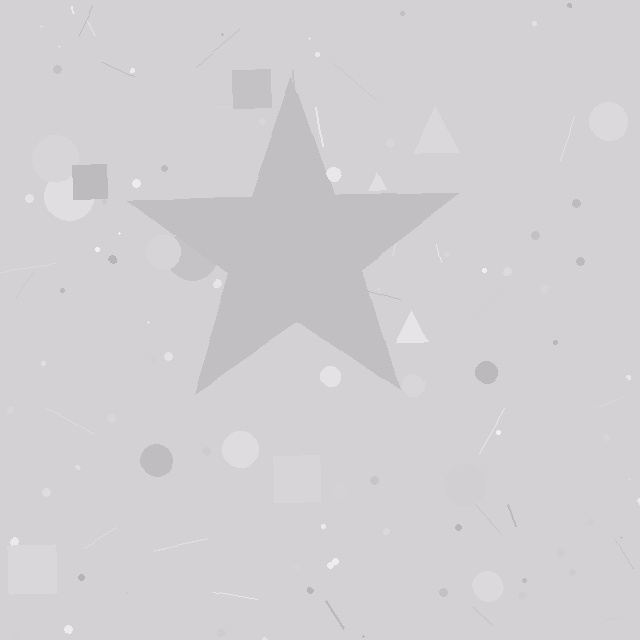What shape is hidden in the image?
A star is hidden in the image.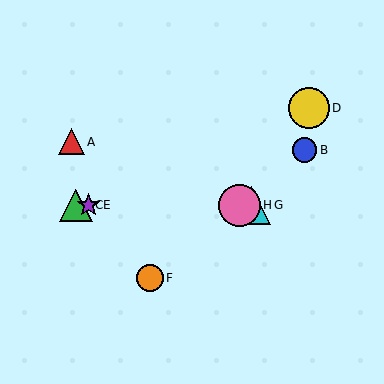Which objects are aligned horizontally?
Objects C, E, G, H are aligned horizontally.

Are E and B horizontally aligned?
No, E is at y≈205 and B is at y≈150.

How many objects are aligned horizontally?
4 objects (C, E, G, H) are aligned horizontally.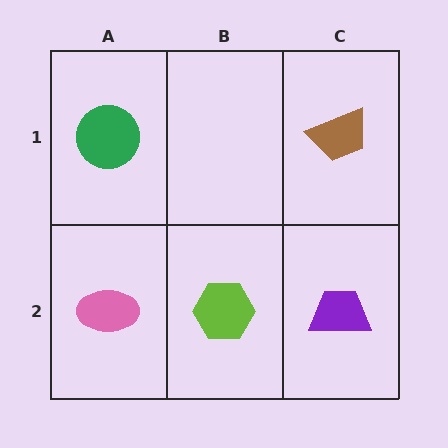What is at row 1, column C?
A brown trapezoid.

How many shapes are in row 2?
3 shapes.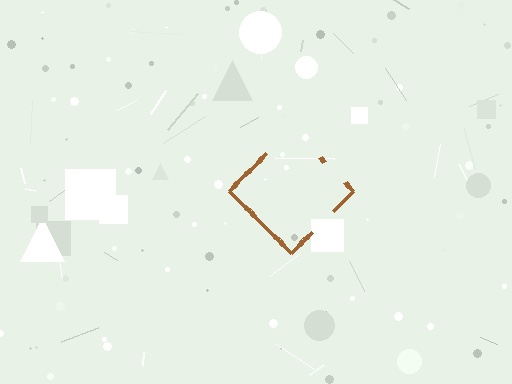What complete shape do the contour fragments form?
The contour fragments form a diamond.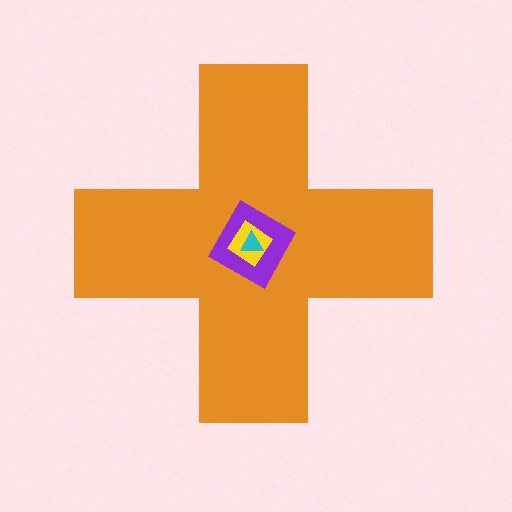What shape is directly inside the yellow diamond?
The cyan triangle.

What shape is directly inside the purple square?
The yellow diamond.